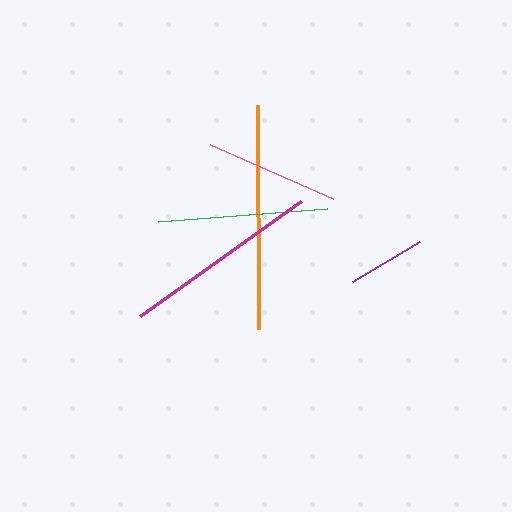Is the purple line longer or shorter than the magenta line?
The magenta line is longer than the purple line.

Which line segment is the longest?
The orange line is the longest at approximately 223 pixels.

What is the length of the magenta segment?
The magenta segment is approximately 198 pixels long.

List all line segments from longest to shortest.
From longest to shortest: orange, magenta, green, pink, purple.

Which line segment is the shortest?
The purple line is the shortest at approximately 79 pixels.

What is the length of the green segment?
The green segment is approximately 170 pixels long.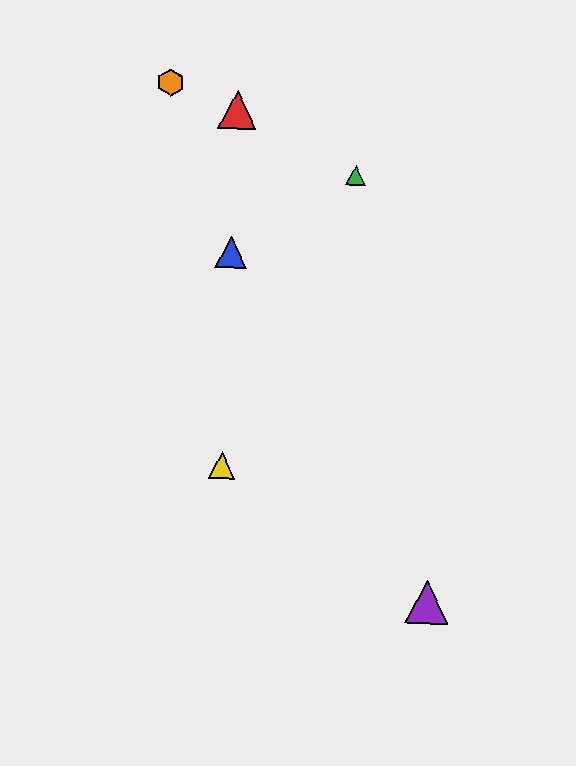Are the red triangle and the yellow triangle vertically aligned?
Yes, both are at x≈237.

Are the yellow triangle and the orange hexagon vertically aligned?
No, the yellow triangle is at x≈222 and the orange hexagon is at x≈170.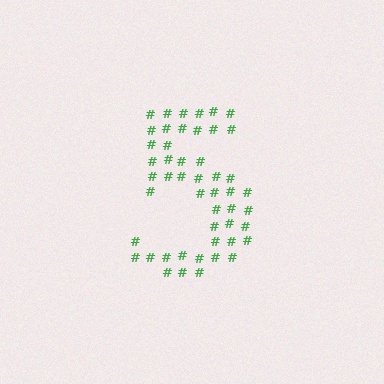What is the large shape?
The large shape is the digit 5.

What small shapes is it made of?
It is made of small hash symbols.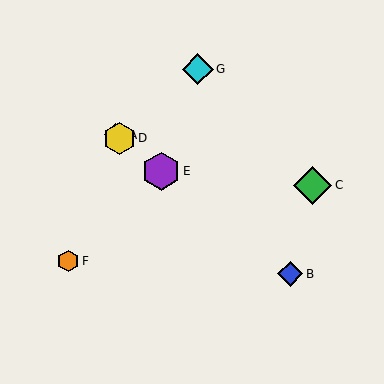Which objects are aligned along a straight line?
Objects A, B, D, E are aligned along a straight line.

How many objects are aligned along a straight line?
4 objects (A, B, D, E) are aligned along a straight line.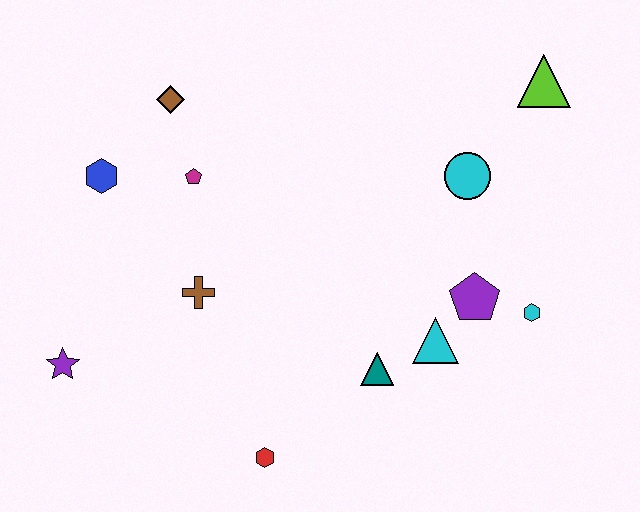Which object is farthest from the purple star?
The lime triangle is farthest from the purple star.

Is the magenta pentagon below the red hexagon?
No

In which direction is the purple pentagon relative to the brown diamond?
The purple pentagon is to the right of the brown diamond.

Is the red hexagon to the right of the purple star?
Yes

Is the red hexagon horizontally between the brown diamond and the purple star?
No